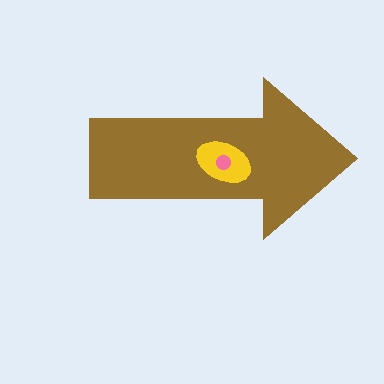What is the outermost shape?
The brown arrow.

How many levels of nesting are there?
3.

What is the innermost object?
The pink circle.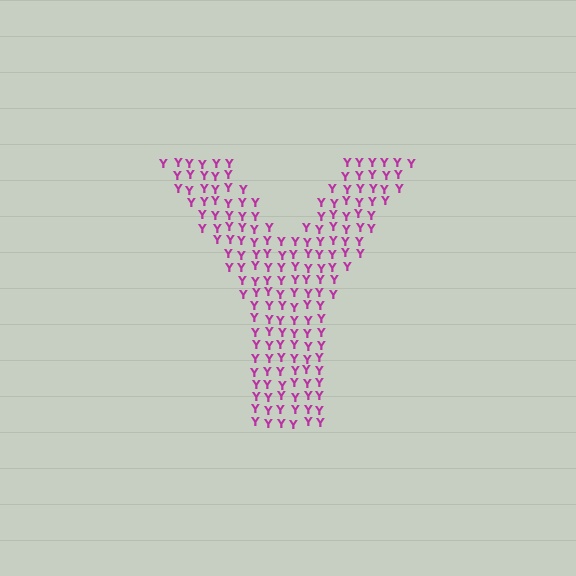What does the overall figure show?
The overall figure shows the letter Y.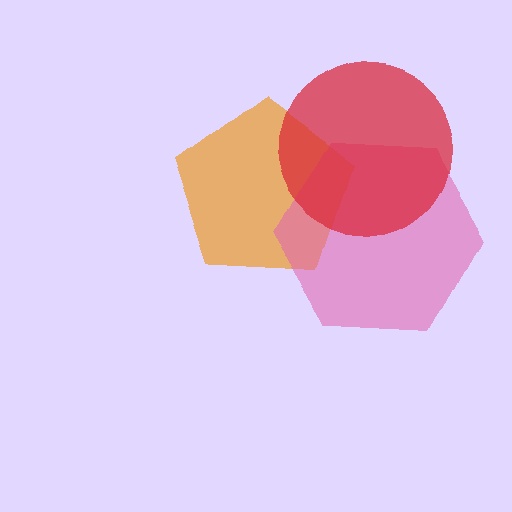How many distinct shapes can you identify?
There are 3 distinct shapes: an orange pentagon, a pink hexagon, a red circle.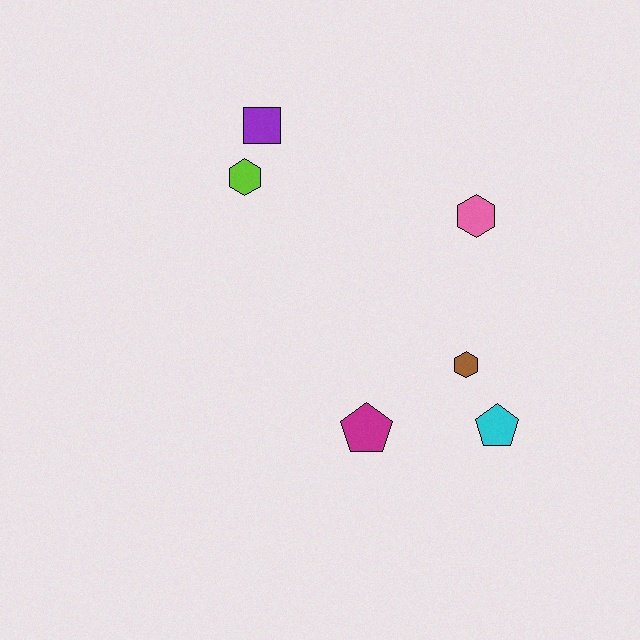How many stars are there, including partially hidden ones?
There are no stars.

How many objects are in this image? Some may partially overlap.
There are 6 objects.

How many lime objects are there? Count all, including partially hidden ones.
There is 1 lime object.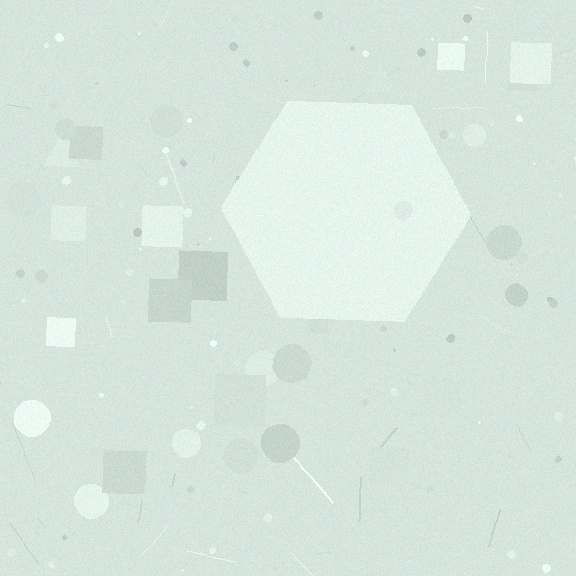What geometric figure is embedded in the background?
A hexagon is embedded in the background.